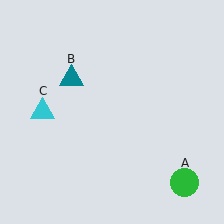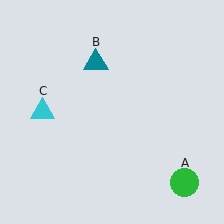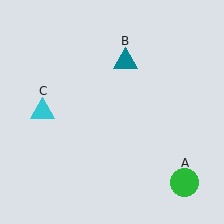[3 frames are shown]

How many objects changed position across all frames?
1 object changed position: teal triangle (object B).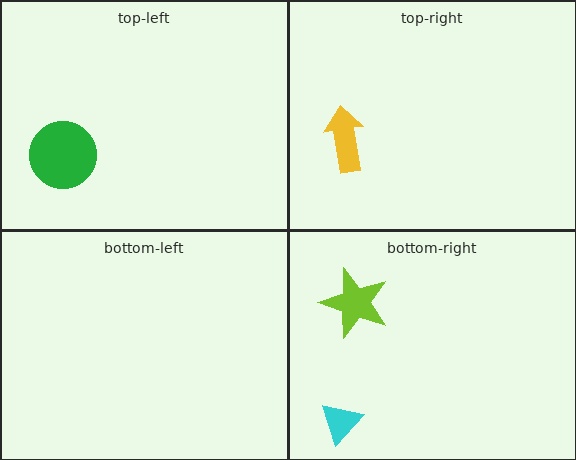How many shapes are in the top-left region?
1.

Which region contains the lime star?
The bottom-right region.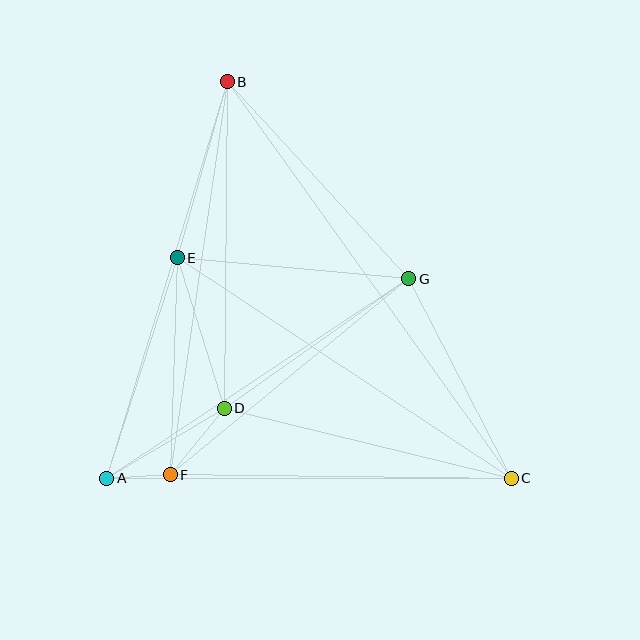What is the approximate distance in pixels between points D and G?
The distance between D and G is approximately 225 pixels.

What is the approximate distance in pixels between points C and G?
The distance between C and G is approximately 225 pixels.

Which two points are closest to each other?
Points A and F are closest to each other.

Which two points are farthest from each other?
Points B and C are farthest from each other.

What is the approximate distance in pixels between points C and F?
The distance between C and F is approximately 341 pixels.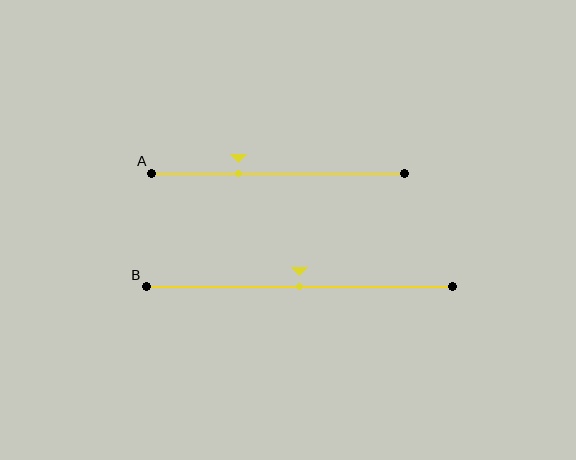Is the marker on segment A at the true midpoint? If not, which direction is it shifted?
No, the marker on segment A is shifted to the left by about 15% of the segment length.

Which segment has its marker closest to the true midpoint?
Segment B has its marker closest to the true midpoint.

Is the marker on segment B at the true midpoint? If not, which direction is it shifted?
Yes, the marker on segment B is at the true midpoint.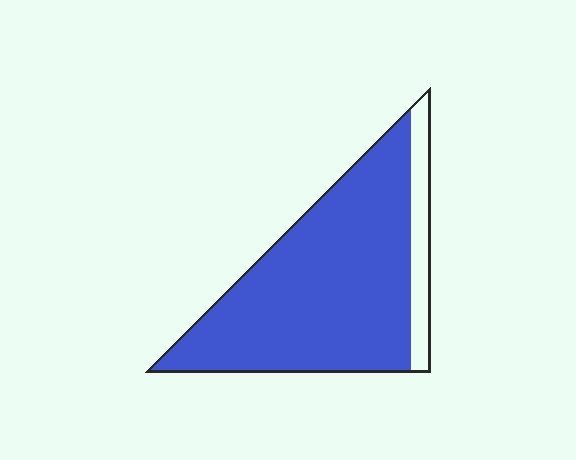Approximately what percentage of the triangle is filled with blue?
Approximately 85%.